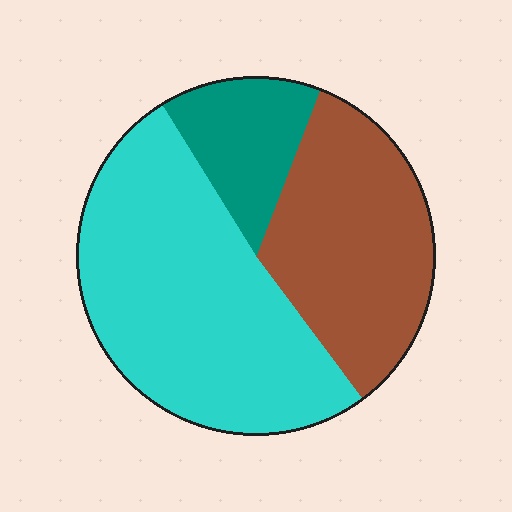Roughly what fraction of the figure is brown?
Brown takes up about one third (1/3) of the figure.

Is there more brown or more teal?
Brown.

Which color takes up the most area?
Cyan, at roughly 50%.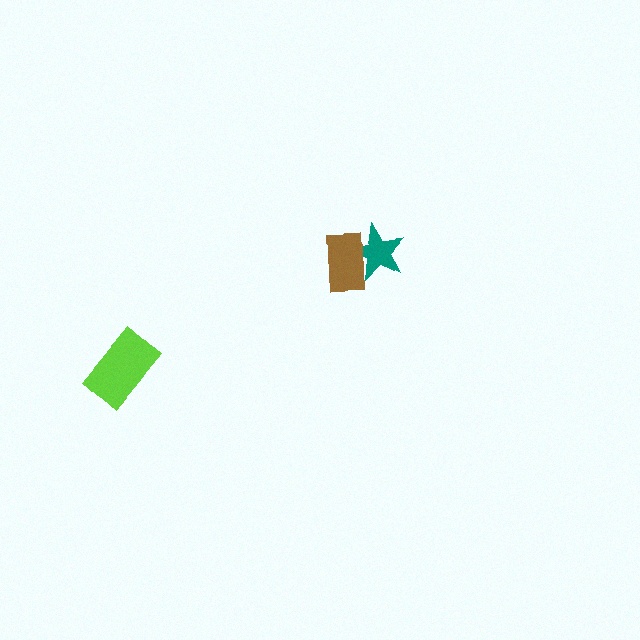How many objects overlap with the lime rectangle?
0 objects overlap with the lime rectangle.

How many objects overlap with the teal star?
1 object overlaps with the teal star.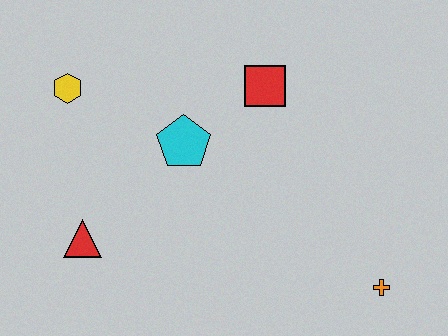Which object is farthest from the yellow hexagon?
The orange cross is farthest from the yellow hexagon.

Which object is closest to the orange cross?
The red square is closest to the orange cross.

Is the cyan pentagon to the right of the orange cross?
No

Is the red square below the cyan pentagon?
No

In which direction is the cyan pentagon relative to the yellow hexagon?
The cyan pentagon is to the right of the yellow hexagon.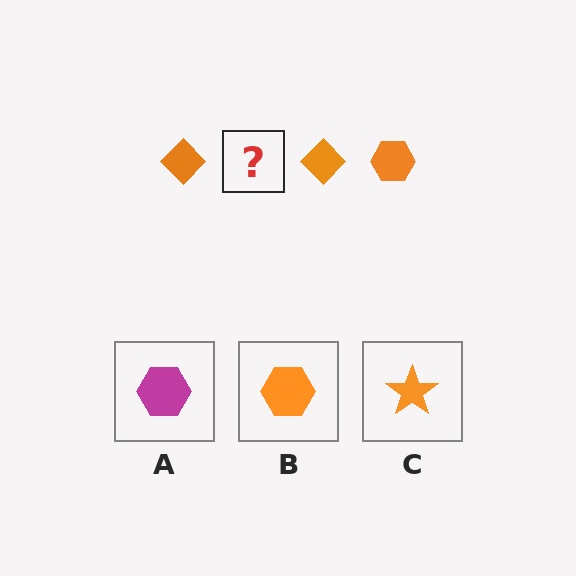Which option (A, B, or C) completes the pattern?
B.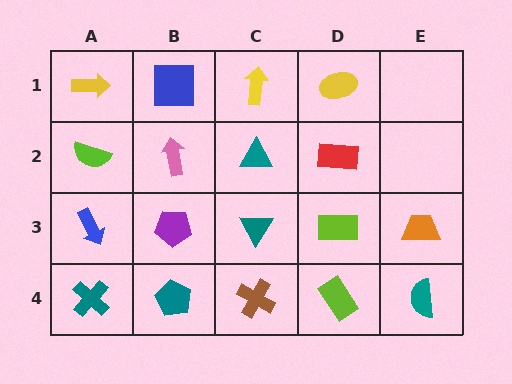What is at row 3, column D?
A lime rectangle.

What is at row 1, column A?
A yellow arrow.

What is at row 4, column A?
A teal cross.